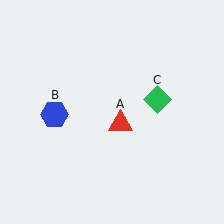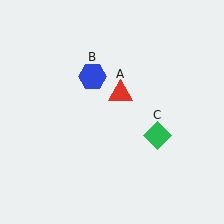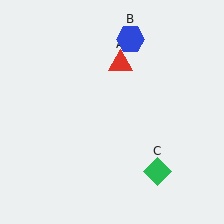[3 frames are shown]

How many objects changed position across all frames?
3 objects changed position: red triangle (object A), blue hexagon (object B), green diamond (object C).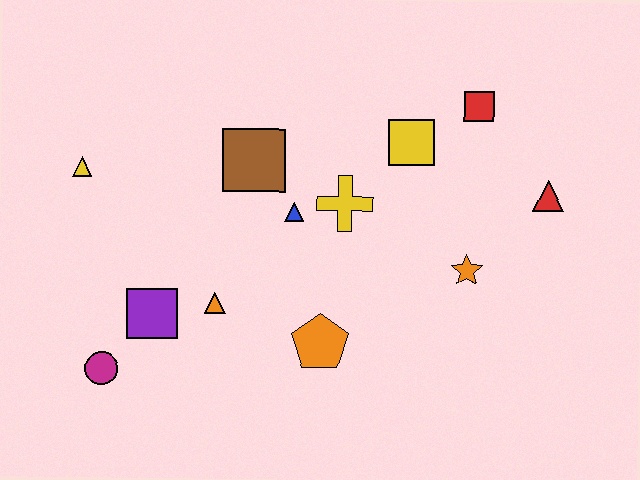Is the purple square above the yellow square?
No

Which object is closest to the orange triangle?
The purple square is closest to the orange triangle.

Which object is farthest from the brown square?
The red triangle is farthest from the brown square.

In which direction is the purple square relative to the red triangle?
The purple square is to the left of the red triangle.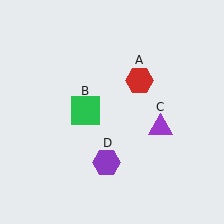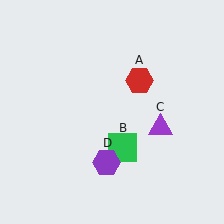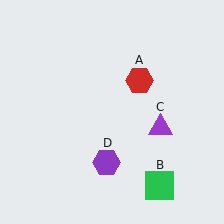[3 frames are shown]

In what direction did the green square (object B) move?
The green square (object B) moved down and to the right.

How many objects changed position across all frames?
1 object changed position: green square (object B).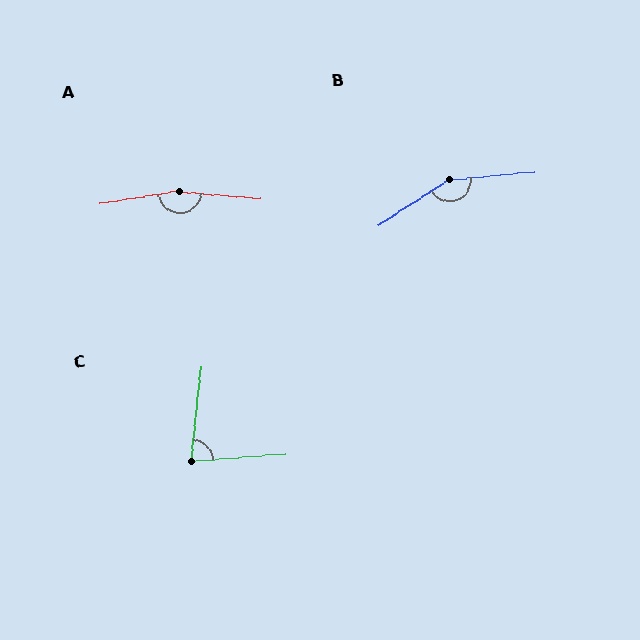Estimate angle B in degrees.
Approximately 153 degrees.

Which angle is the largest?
A, at approximately 166 degrees.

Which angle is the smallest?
C, at approximately 79 degrees.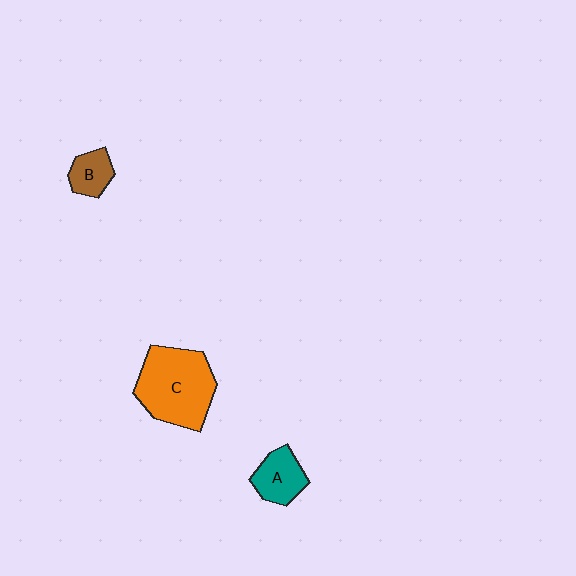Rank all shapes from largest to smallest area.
From largest to smallest: C (orange), A (teal), B (brown).